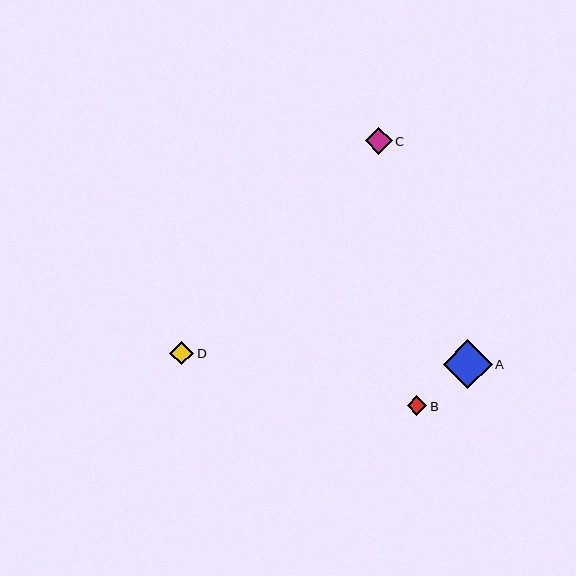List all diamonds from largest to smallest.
From largest to smallest: A, C, D, B.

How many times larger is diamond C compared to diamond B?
Diamond C is approximately 1.4 times the size of diamond B.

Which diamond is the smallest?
Diamond B is the smallest with a size of approximately 19 pixels.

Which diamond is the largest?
Diamond A is the largest with a size of approximately 49 pixels.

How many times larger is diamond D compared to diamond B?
Diamond D is approximately 1.2 times the size of diamond B.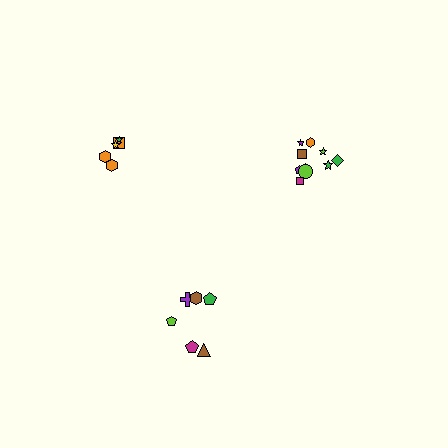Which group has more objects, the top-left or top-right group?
The top-right group.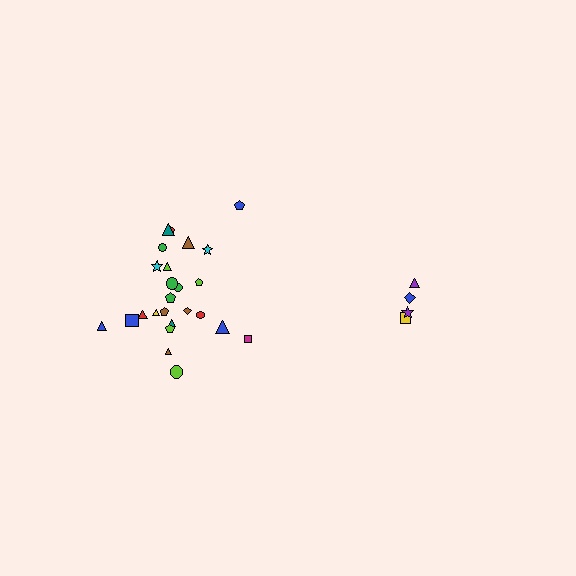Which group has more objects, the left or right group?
The left group.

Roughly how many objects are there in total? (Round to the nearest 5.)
Roughly 30 objects in total.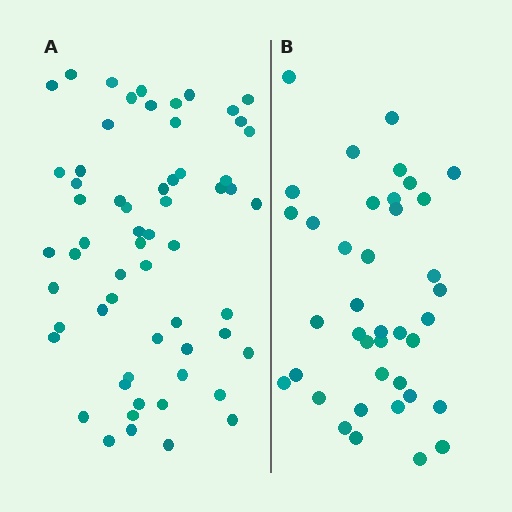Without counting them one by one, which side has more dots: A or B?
Region A (the left region) has more dots.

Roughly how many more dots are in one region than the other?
Region A has approximately 20 more dots than region B.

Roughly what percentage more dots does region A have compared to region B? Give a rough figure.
About 55% more.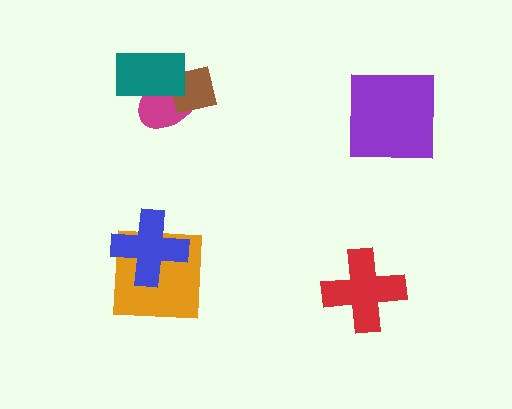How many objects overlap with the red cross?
0 objects overlap with the red cross.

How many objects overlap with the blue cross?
1 object overlaps with the blue cross.